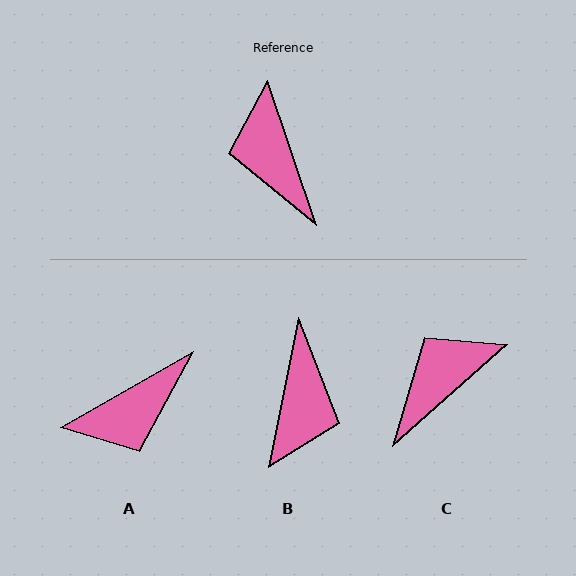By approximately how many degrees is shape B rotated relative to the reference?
Approximately 150 degrees counter-clockwise.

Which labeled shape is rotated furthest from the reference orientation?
B, about 150 degrees away.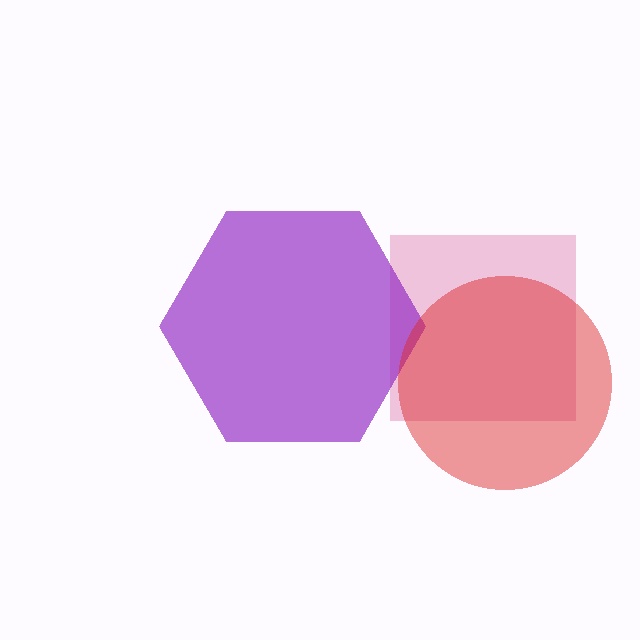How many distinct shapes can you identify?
There are 3 distinct shapes: a pink square, a purple hexagon, a red circle.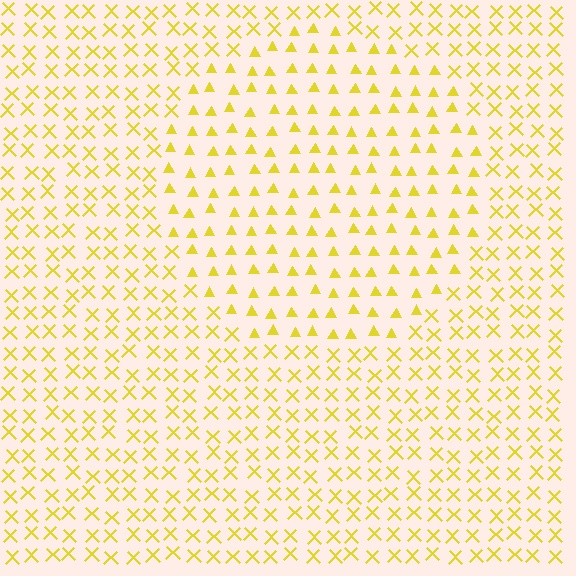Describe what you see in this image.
The image is filled with small yellow elements arranged in a uniform grid. A circle-shaped region contains triangles, while the surrounding area contains X marks. The boundary is defined purely by the change in element shape.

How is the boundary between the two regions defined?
The boundary is defined by a change in element shape: triangles inside vs. X marks outside. All elements share the same color and spacing.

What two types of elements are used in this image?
The image uses triangles inside the circle region and X marks outside it.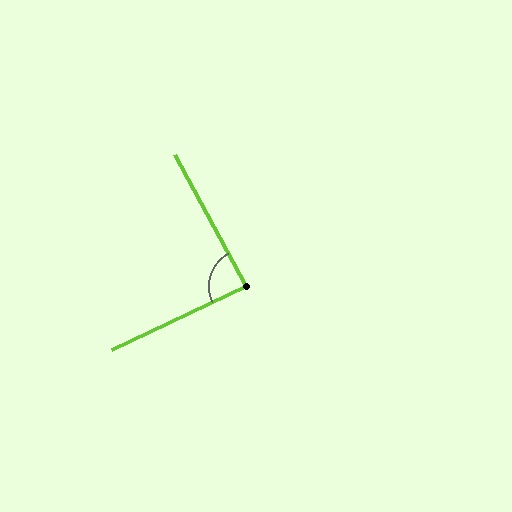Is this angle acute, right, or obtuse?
It is approximately a right angle.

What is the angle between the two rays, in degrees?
Approximately 87 degrees.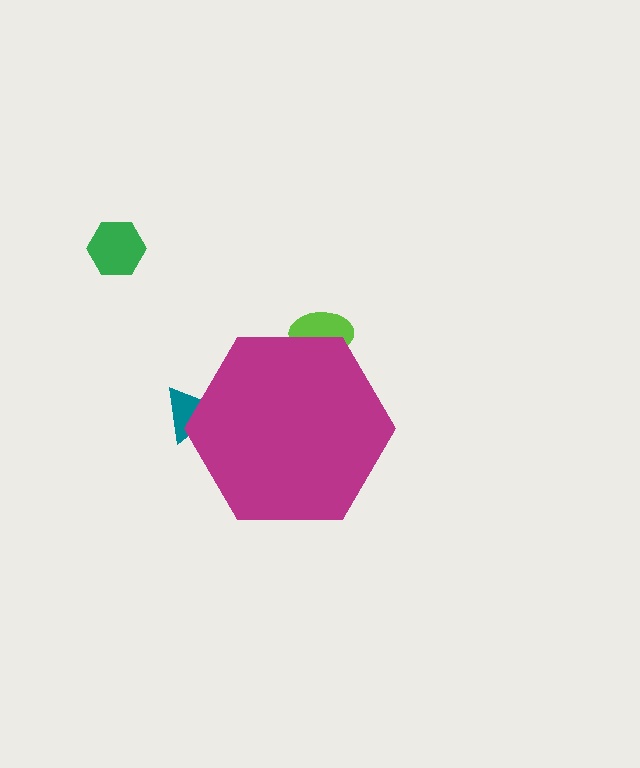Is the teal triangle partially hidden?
Yes, the teal triangle is partially hidden behind the magenta hexagon.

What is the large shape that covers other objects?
A magenta hexagon.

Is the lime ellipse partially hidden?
Yes, the lime ellipse is partially hidden behind the magenta hexagon.